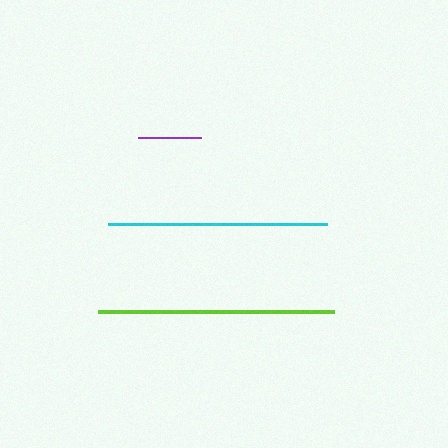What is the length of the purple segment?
The purple segment is approximately 63 pixels long.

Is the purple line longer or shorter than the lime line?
The lime line is longer than the purple line.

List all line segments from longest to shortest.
From longest to shortest: lime, cyan, purple.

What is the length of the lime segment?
The lime segment is approximately 236 pixels long.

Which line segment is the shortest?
The purple line is the shortest at approximately 63 pixels.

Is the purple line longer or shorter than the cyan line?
The cyan line is longer than the purple line.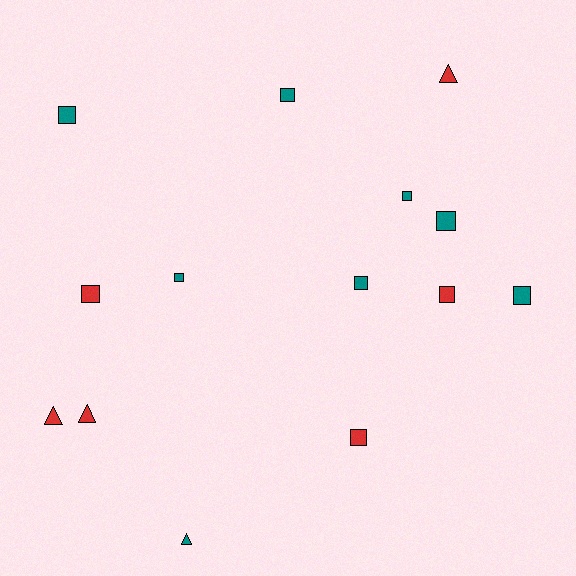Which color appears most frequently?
Teal, with 8 objects.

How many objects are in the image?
There are 14 objects.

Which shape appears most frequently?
Square, with 10 objects.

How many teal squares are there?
There are 7 teal squares.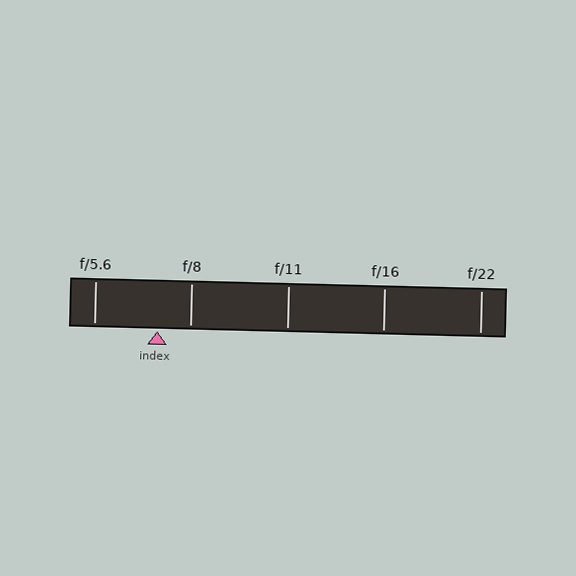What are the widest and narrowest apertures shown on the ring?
The widest aperture shown is f/5.6 and the narrowest is f/22.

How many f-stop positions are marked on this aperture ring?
There are 5 f-stop positions marked.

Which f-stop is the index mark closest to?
The index mark is closest to f/8.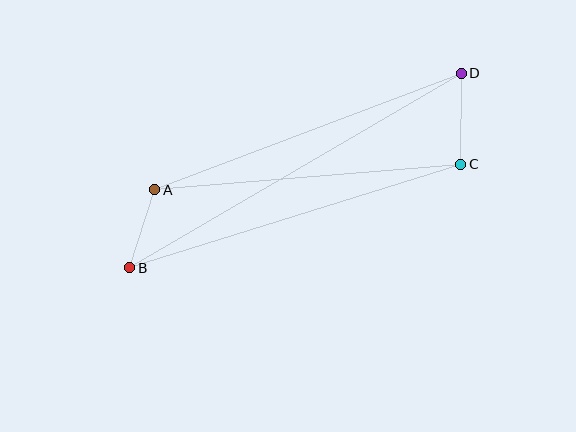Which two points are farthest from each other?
Points B and D are farthest from each other.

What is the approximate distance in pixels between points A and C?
The distance between A and C is approximately 307 pixels.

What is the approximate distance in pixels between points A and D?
The distance between A and D is approximately 328 pixels.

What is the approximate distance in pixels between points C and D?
The distance between C and D is approximately 91 pixels.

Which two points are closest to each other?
Points A and B are closest to each other.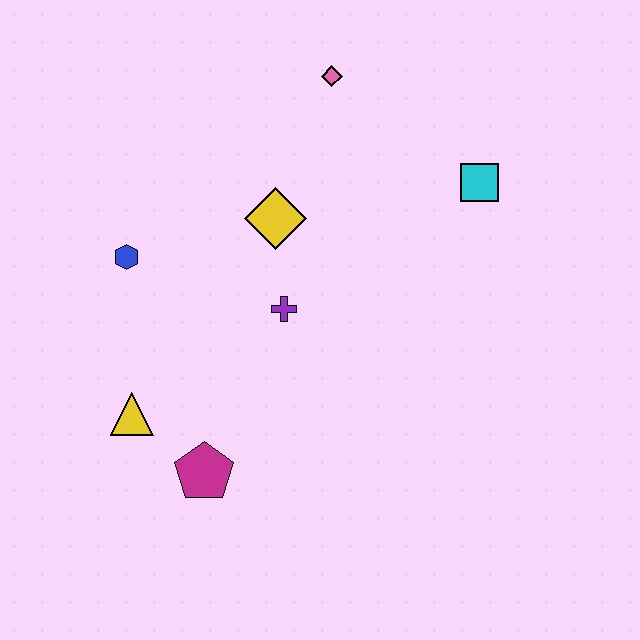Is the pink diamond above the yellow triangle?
Yes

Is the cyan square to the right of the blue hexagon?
Yes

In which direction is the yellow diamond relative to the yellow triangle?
The yellow diamond is above the yellow triangle.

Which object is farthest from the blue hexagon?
The cyan square is farthest from the blue hexagon.